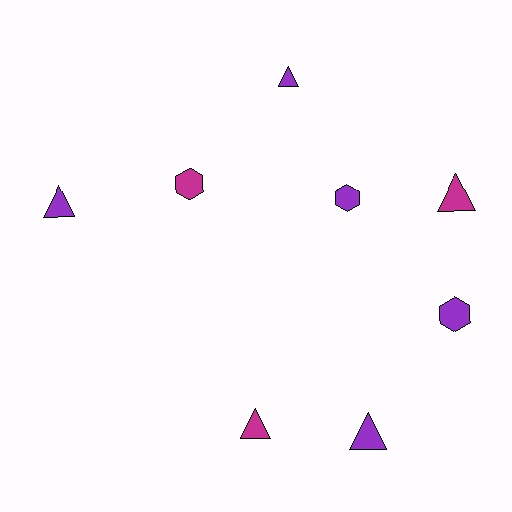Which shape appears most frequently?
Triangle, with 5 objects.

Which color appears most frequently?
Purple, with 5 objects.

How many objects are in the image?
There are 8 objects.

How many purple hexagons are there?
There are 2 purple hexagons.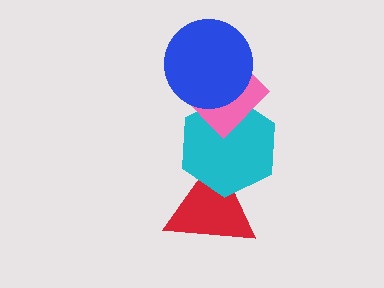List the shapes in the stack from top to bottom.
From top to bottom: the blue circle, the pink diamond, the cyan hexagon, the red triangle.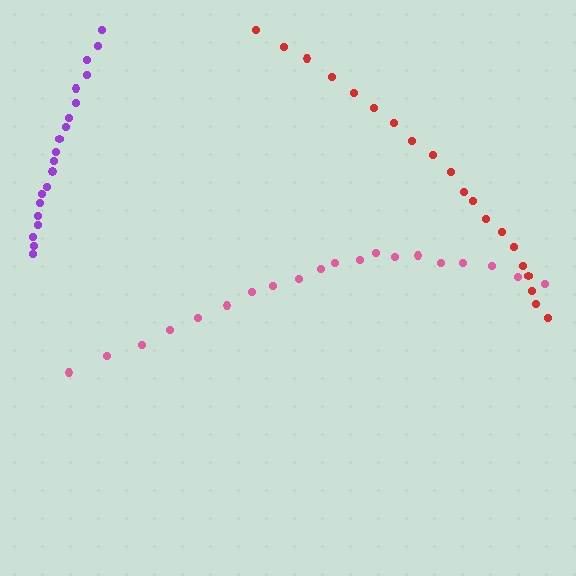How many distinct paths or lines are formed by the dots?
There are 3 distinct paths.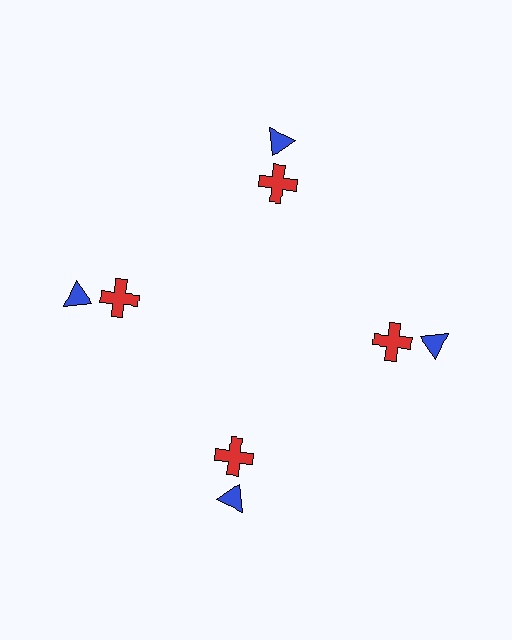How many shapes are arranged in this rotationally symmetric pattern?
There are 8 shapes, arranged in 4 groups of 2.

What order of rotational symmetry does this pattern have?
This pattern has 4-fold rotational symmetry.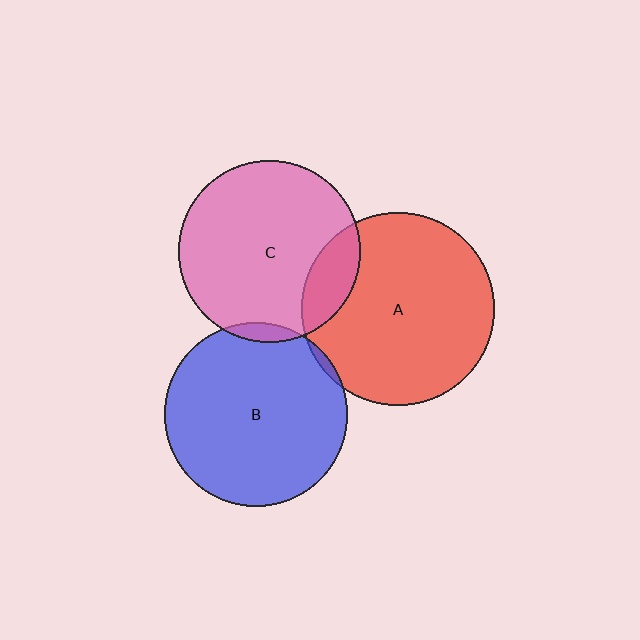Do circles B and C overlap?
Yes.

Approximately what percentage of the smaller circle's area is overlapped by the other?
Approximately 5%.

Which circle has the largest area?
Circle A (red).